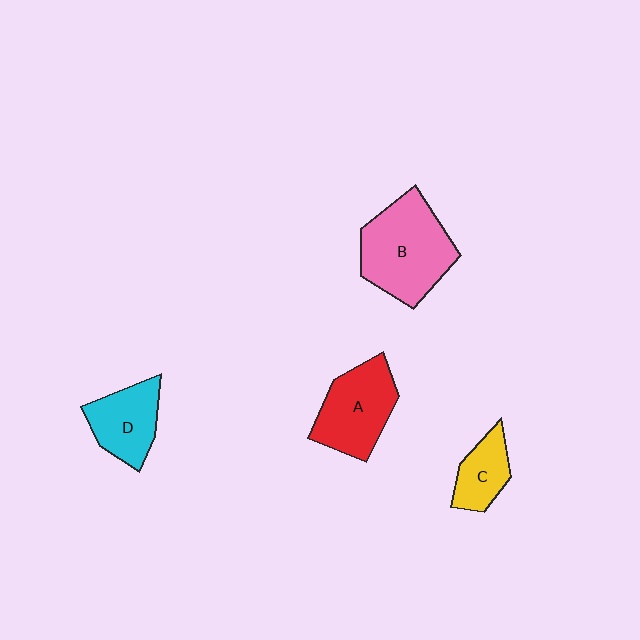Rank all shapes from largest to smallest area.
From largest to smallest: B (pink), A (red), D (cyan), C (yellow).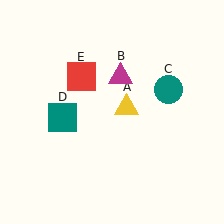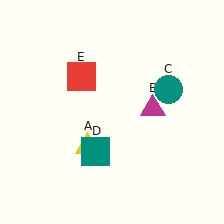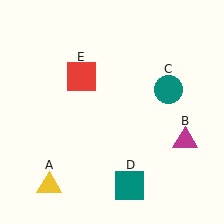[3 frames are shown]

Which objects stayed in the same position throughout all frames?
Teal circle (object C) and red square (object E) remained stationary.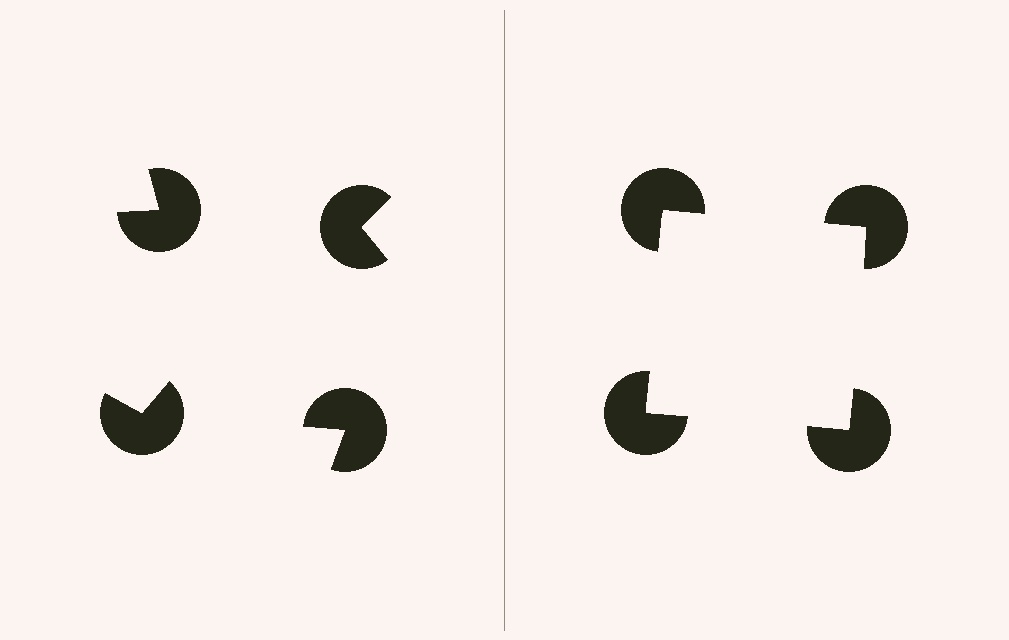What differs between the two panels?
The pac-man discs are positioned identically on both sides; only the wedge orientations differ. On the right they align to a square; on the left they are misaligned.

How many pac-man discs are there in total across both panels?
8 — 4 on each side.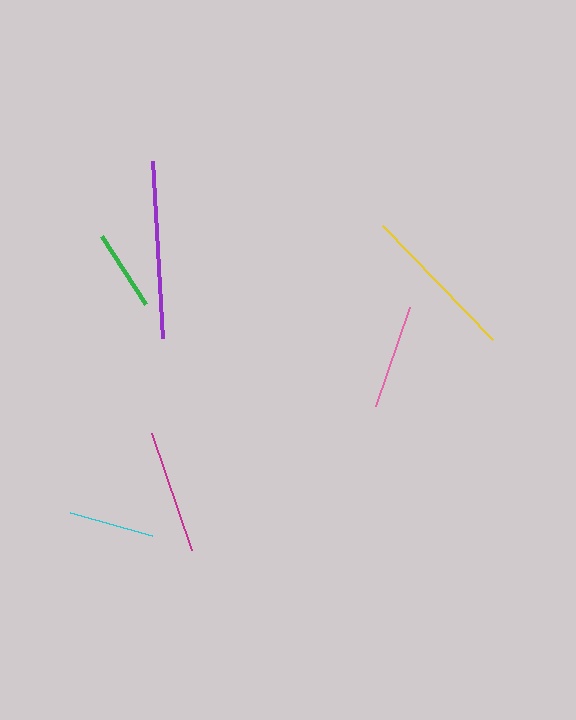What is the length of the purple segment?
The purple segment is approximately 178 pixels long.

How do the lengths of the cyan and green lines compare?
The cyan and green lines are approximately the same length.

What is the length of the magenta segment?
The magenta segment is approximately 124 pixels long.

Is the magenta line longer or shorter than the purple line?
The purple line is longer than the magenta line.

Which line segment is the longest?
The purple line is the longest at approximately 178 pixels.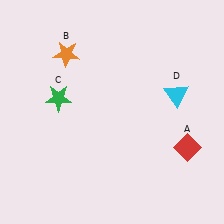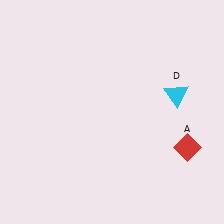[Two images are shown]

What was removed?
The orange star (B), the green star (C) were removed in Image 2.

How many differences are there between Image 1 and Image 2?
There are 2 differences between the two images.